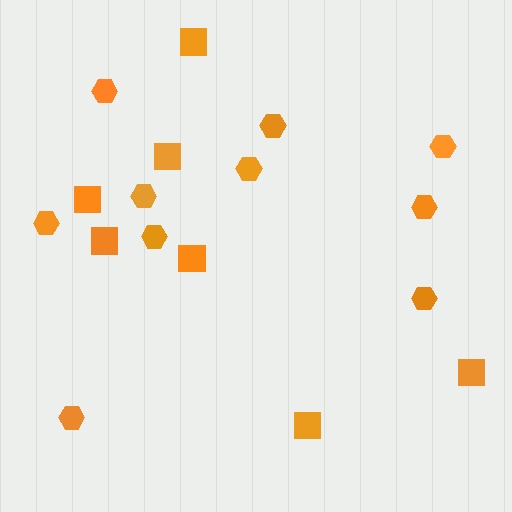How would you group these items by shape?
There are 2 groups: one group of hexagons (10) and one group of squares (7).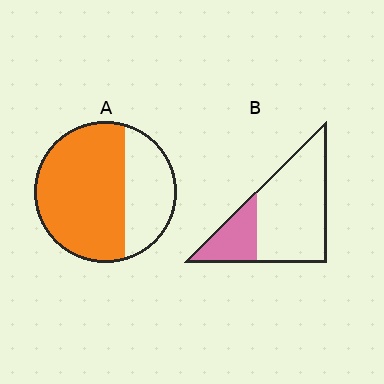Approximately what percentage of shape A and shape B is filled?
A is approximately 65% and B is approximately 25%.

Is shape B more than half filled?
No.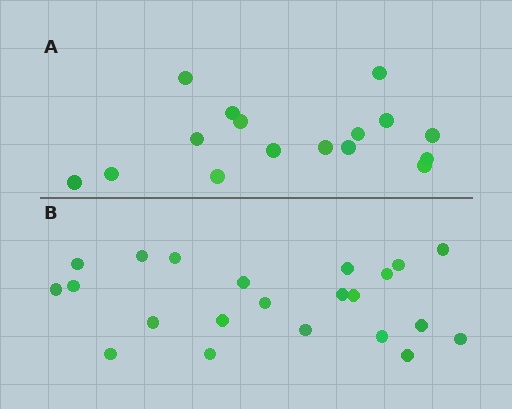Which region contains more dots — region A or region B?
Region B (the bottom region) has more dots.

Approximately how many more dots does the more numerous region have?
Region B has about 6 more dots than region A.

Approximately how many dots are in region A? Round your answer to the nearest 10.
About 20 dots. (The exact count is 16, which rounds to 20.)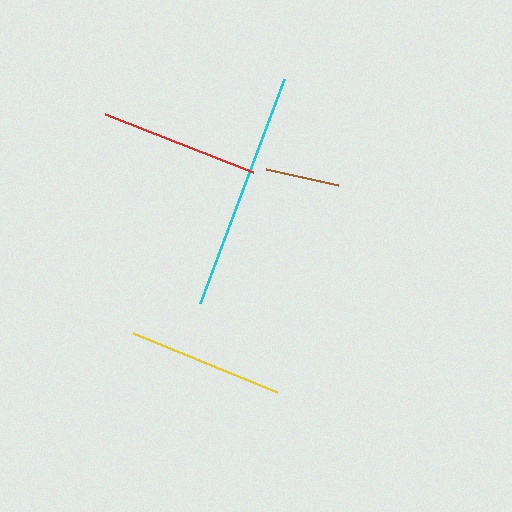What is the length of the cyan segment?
The cyan segment is approximately 240 pixels long.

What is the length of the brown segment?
The brown segment is approximately 75 pixels long.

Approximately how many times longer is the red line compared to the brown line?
The red line is approximately 2.1 times the length of the brown line.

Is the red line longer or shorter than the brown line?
The red line is longer than the brown line.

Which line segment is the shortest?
The brown line is the shortest at approximately 75 pixels.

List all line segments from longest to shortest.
From longest to shortest: cyan, red, yellow, brown.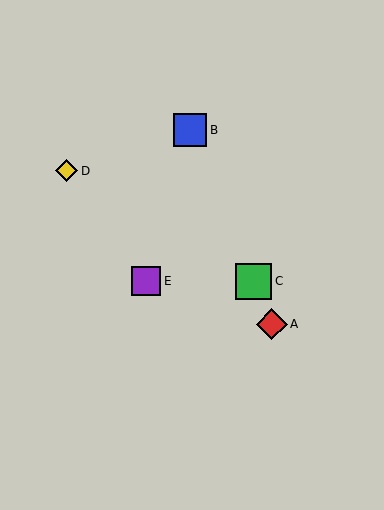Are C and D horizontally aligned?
No, C is at y≈281 and D is at y≈171.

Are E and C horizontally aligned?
Yes, both are at y≈281.